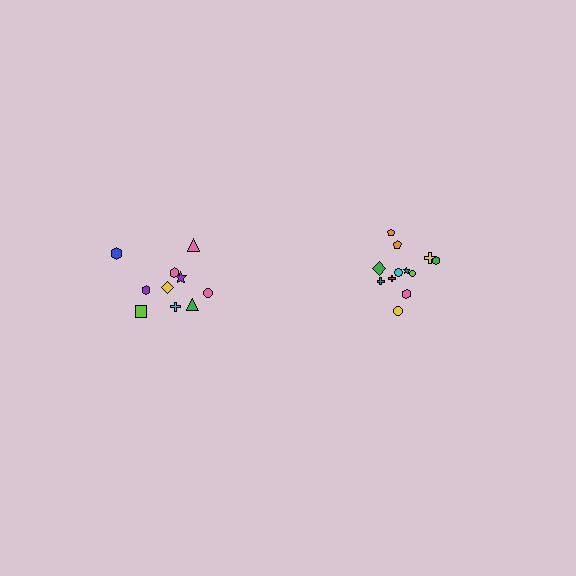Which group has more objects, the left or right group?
The right group.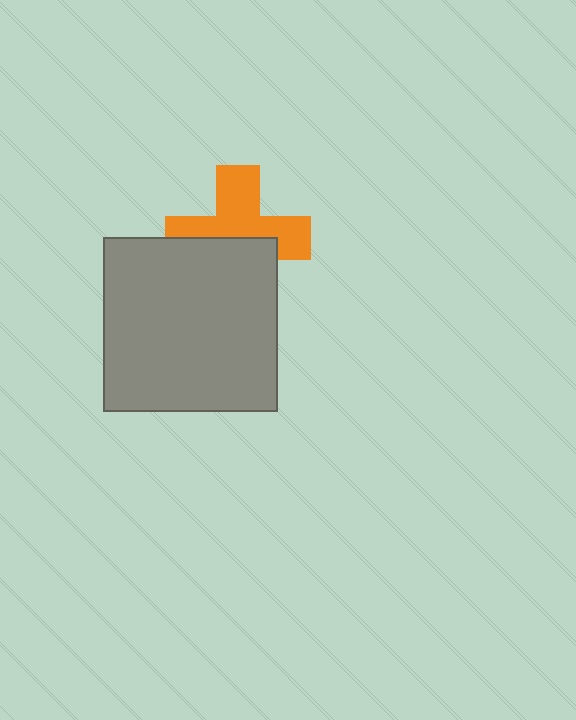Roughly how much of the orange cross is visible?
About half of it is visible (roughly 56%).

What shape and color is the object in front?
The object in front is a gray square.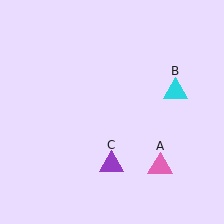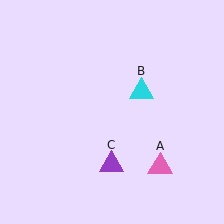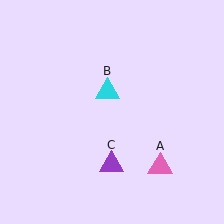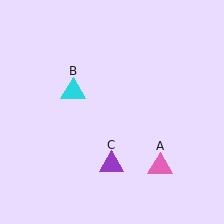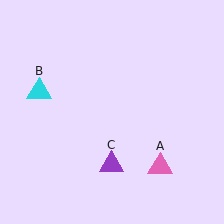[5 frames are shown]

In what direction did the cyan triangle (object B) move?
The cyan triangle (object B) moved left.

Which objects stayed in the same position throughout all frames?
Pink triangle (object A) and purple triangle (object C) remained stationary.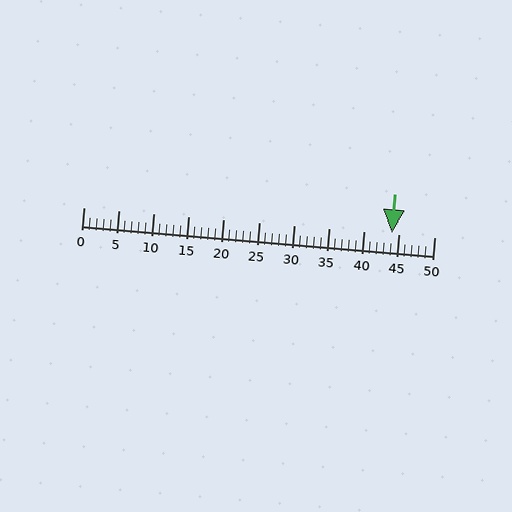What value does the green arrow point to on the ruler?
The green arrow points to approximately 44.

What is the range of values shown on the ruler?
The ruler shows values from 0 to 50.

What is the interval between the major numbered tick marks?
The major tick marks are spaced 5 units apart.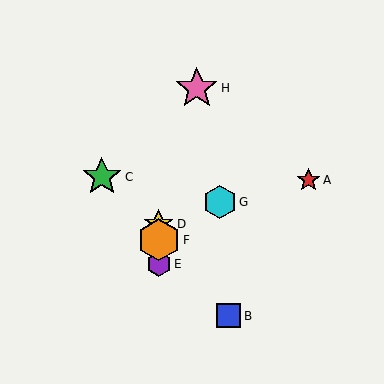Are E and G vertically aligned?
No, E is at x≈159 and G is at x≈220.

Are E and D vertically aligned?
Yes, both are at x≈159.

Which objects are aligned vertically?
Objects D, E, F are aligned vertically.